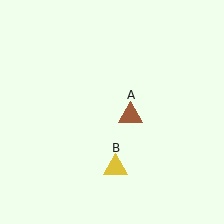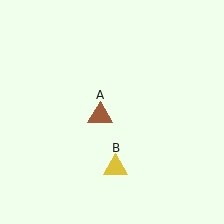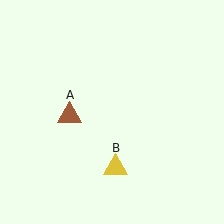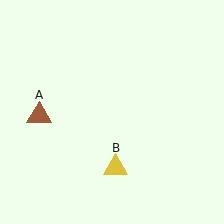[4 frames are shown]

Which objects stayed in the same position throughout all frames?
Yellow triangle (object B) remained stationary.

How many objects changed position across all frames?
1 object changed position: brown triangle (object A).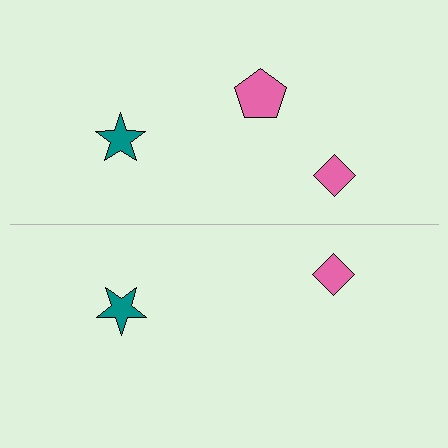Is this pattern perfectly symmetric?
No, the pattern is not perfectly symmetric. A pink pentagon is missing from the bottom side.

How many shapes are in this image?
There are 5 shapes in this image.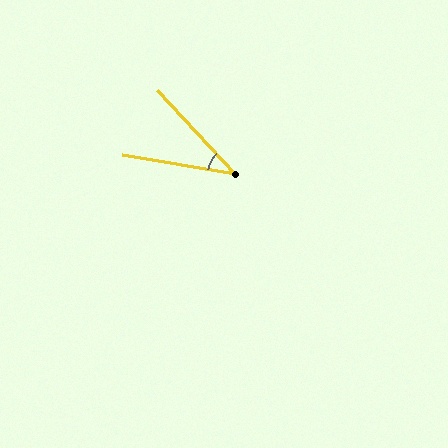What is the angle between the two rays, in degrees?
Approximately 37 degrees.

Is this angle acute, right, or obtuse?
It is acute.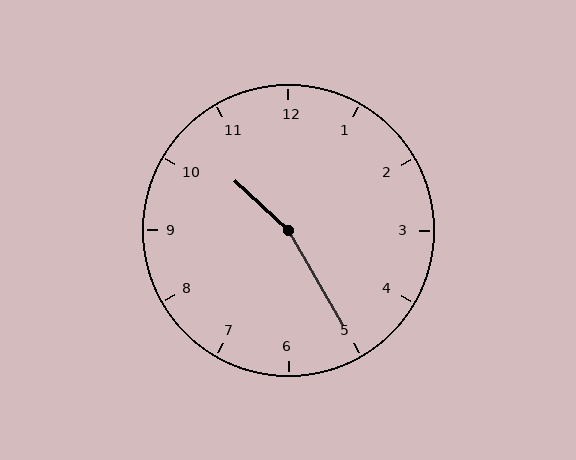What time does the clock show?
10:25.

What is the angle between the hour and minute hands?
Approximately 162 degrees.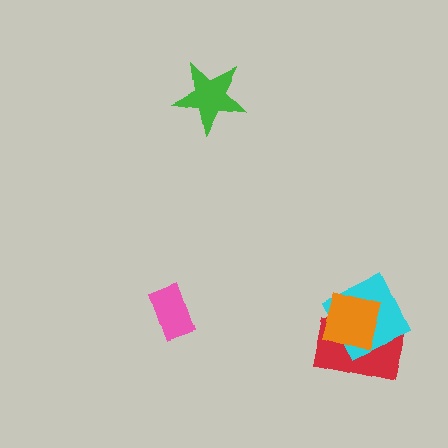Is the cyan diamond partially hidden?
Yes, it is partially covered by another shape.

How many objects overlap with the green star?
0 objects overlap with the green star.